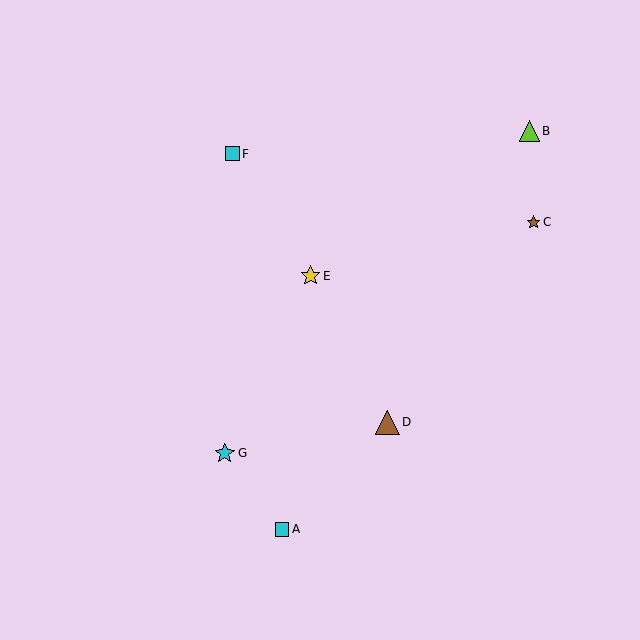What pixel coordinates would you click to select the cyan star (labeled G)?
Click at (225, 453) to select the cyan star G.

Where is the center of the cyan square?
The center of the cyan square is at (233, 154).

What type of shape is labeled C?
Shape C is a brown star.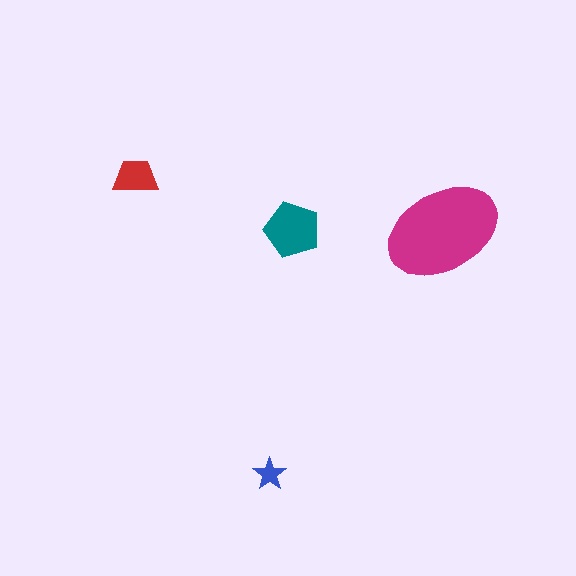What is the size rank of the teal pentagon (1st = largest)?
2nd.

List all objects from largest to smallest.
The magenta ellipse, the teal pentagon, the red trapezoid, the blue star.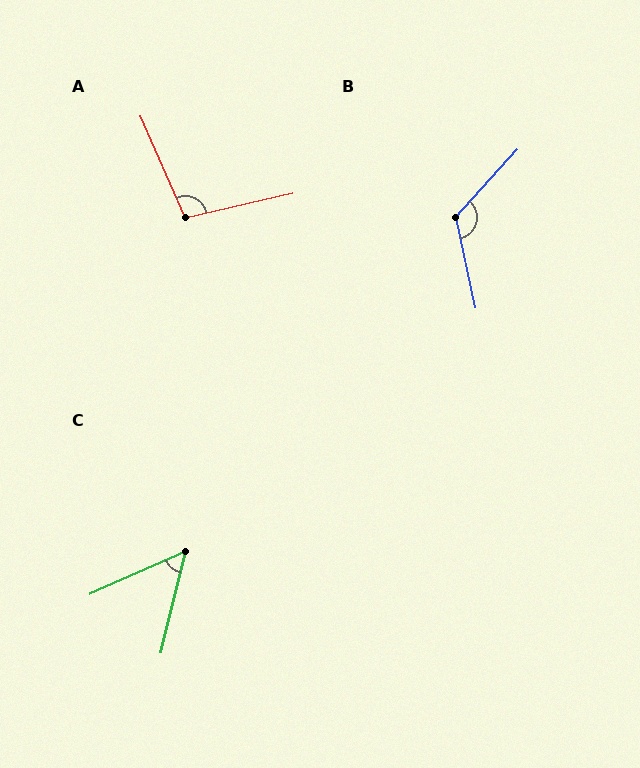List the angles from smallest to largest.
C (52°), A (101°), B (126°).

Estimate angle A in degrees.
Approximately 101 degrees.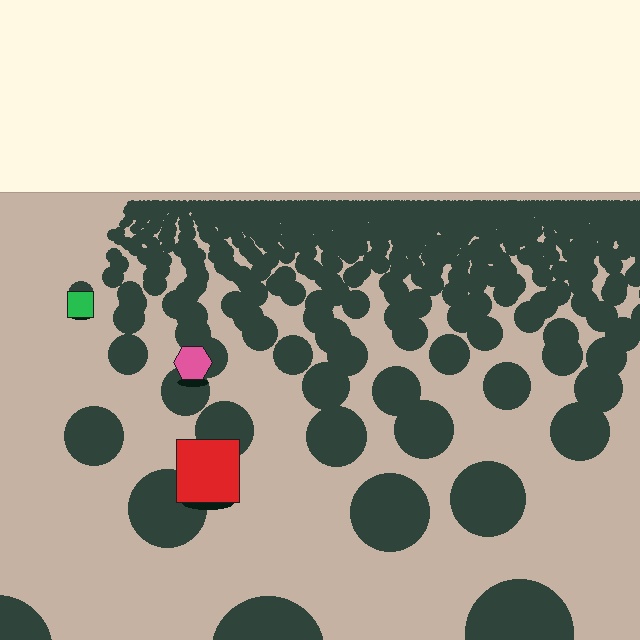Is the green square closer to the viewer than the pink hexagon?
No. The pink hexagon is closer — you can tell from the texture gradient: the ground texture is coarser near it.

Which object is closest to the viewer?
The red square is closest. The texture marks near it are larger and more spread out.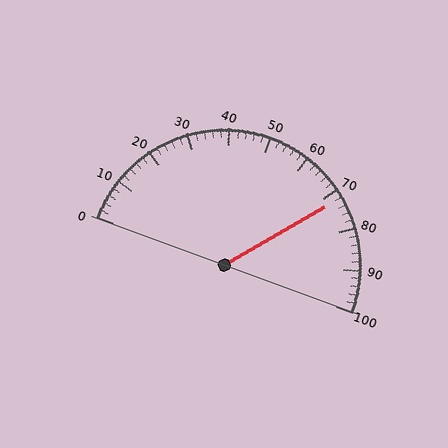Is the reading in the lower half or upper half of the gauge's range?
The reading is in the upper half of the range (0 to 100).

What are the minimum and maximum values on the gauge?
The gauge ranges from 0 to 100.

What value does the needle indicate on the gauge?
The needle indicates approximately 72.